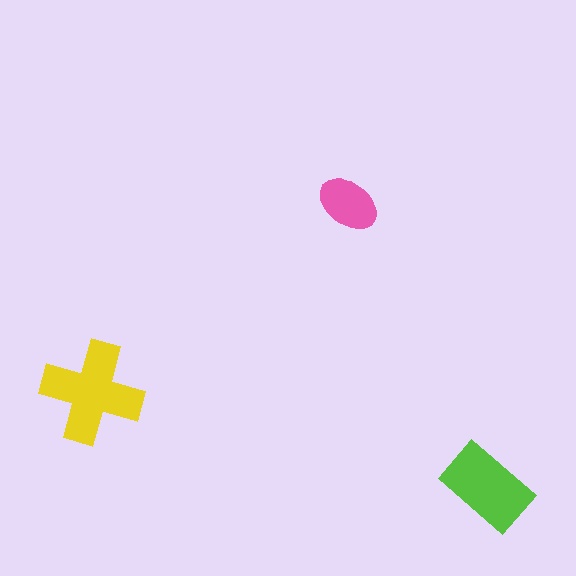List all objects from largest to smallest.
The yellow cross, the lime rectangle, the pink ellipse.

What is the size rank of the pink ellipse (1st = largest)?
3rd.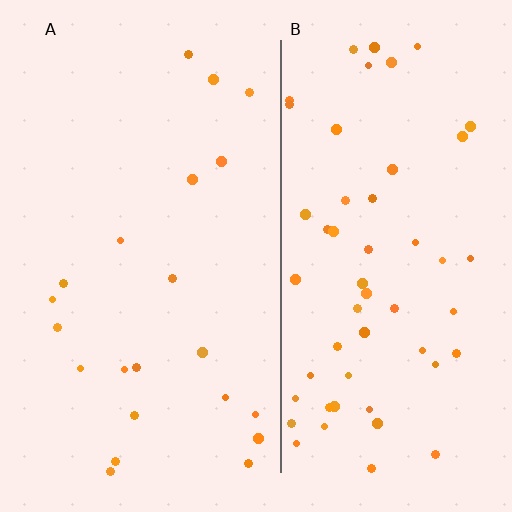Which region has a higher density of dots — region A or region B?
B (the right).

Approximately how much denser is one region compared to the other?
Approximately 2.6× — region B over region A.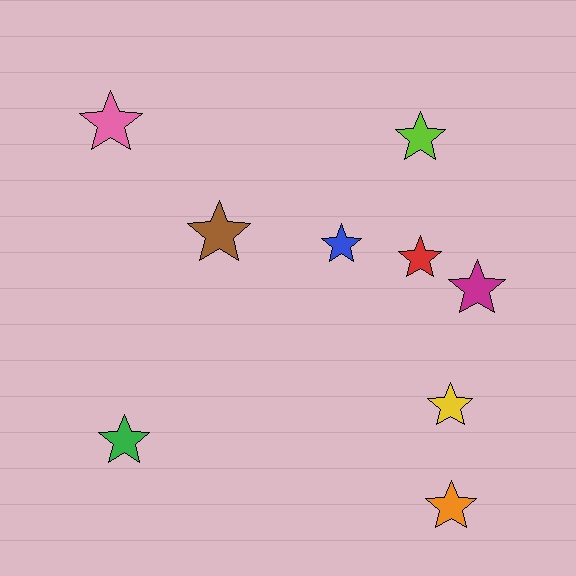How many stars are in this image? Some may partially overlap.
There are 9 stars.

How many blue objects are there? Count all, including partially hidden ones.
There is 1 blue object.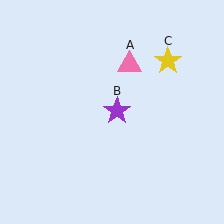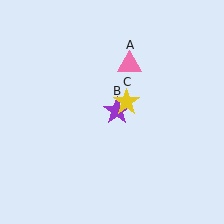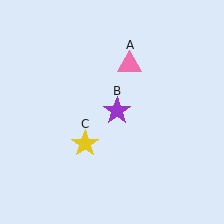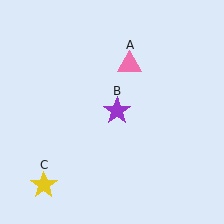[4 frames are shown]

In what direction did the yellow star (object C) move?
The yellow star (object C) moved down and to the left.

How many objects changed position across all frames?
1 object changed position: yellow star (object C).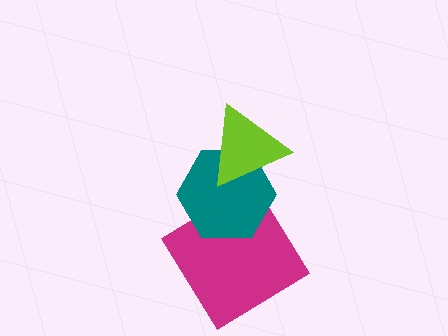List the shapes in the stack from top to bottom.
From top to bottom: the lime triangle, the teal hexagon, the magenta diamond.